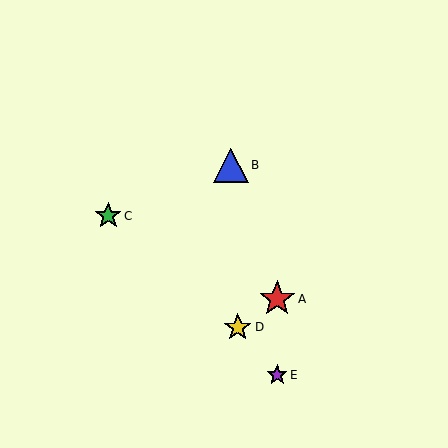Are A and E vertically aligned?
Yes, both are at x≈277.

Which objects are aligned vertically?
Objects A, E are aligned vertically.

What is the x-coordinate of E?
Object E is at x≈277.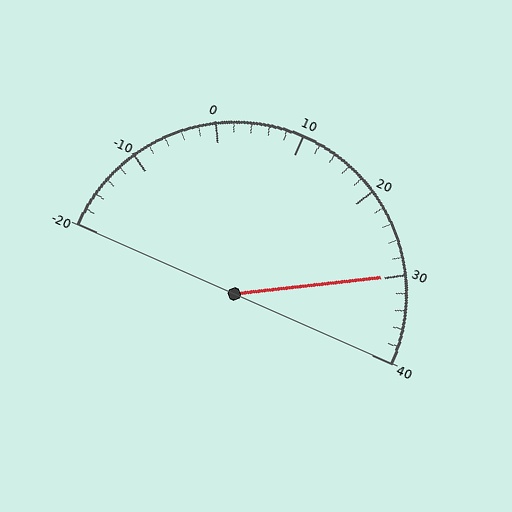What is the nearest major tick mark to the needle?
The nearest major tick mark is 30.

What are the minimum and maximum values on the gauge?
The gauge ranges from -20 to 40.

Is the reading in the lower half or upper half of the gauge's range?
The reading is in the upper half of the range (-20 to 40).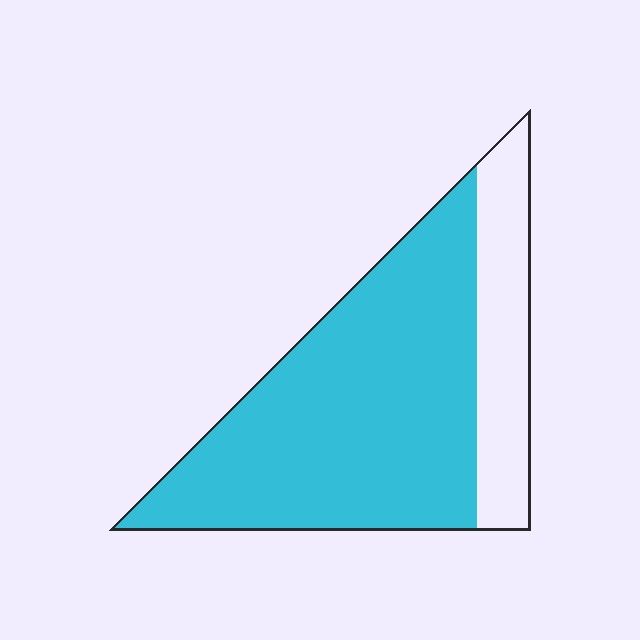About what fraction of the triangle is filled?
About three quarters (3/4).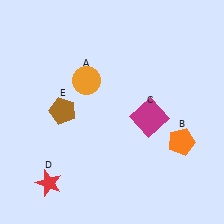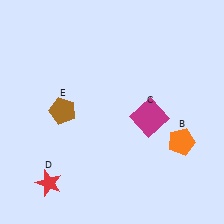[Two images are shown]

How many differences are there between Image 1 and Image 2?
There is 1 difference between the two images.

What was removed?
The orange circle (A) was removed in Image 2.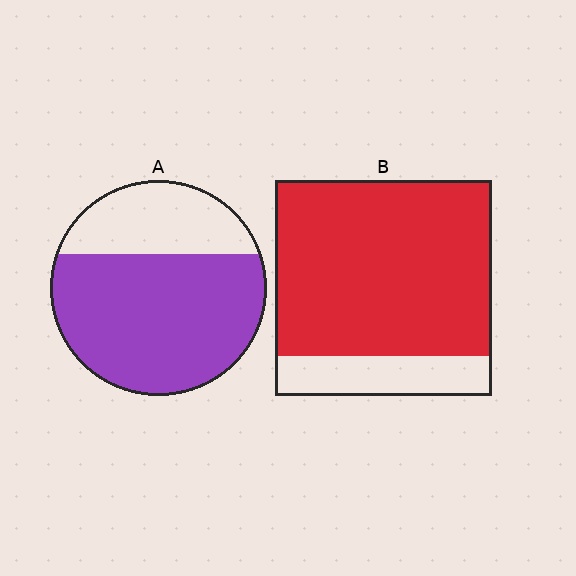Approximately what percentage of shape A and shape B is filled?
A is approximately 70% and B is approximately 80%.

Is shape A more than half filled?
Yes.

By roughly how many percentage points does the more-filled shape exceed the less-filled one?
By roughly 10 percentage points (B over A).